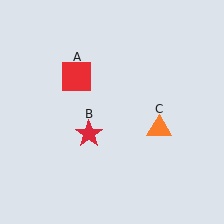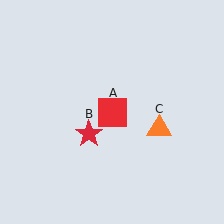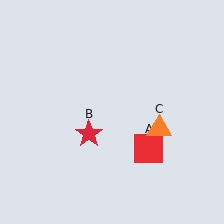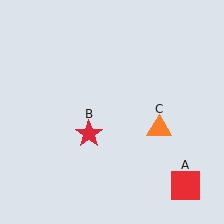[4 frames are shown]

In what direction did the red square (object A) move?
The red square (object A) moved down and to the right.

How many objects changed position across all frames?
1 object changed position: red square (object A).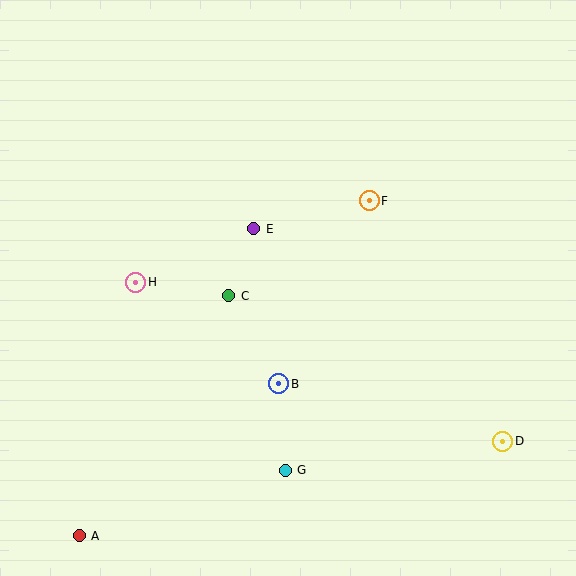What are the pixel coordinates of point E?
Point E is at (254, 229).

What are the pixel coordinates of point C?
Point C is at (229, 296).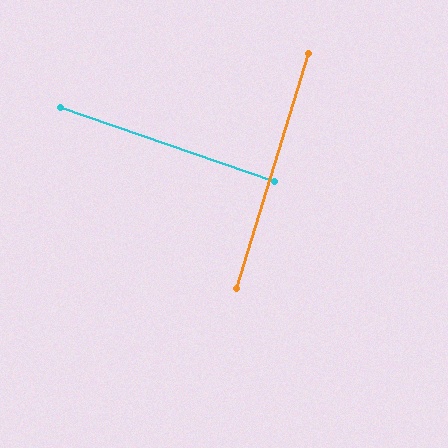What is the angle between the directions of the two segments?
Approximately 88 degrees.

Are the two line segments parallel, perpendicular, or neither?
Perpendicular — they meet at approximately 88°.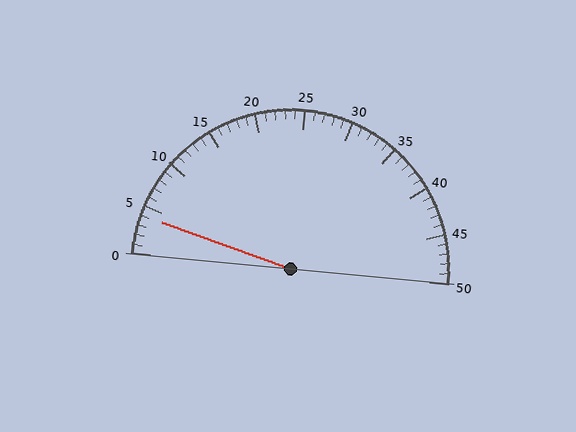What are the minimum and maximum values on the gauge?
The gauge ranges from 0 to 50.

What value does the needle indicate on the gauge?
The needle indicates approximately 4.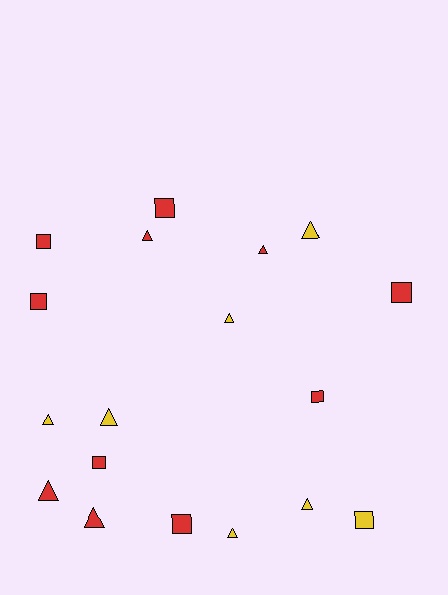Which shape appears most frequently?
Triangle, with 10 objects.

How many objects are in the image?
There are 18 objects.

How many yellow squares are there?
There is 1 yellow square.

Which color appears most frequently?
Red, with 11 objects.